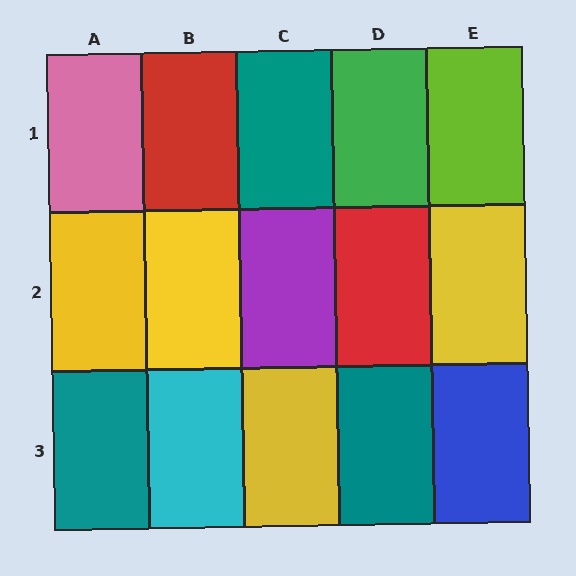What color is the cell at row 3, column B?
Cyan.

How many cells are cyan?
1 cell is cyan.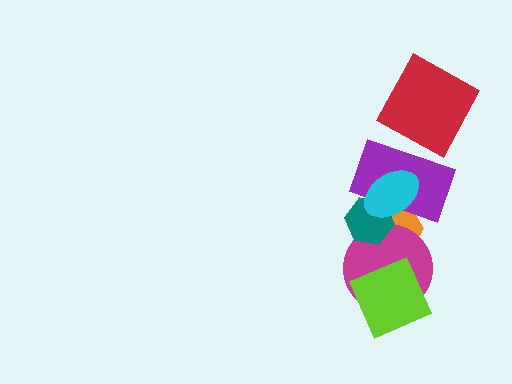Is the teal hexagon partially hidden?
Yes, it is partially covered by another shape.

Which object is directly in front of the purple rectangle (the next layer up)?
The teal hexagon is directly in front of the purple rectangle.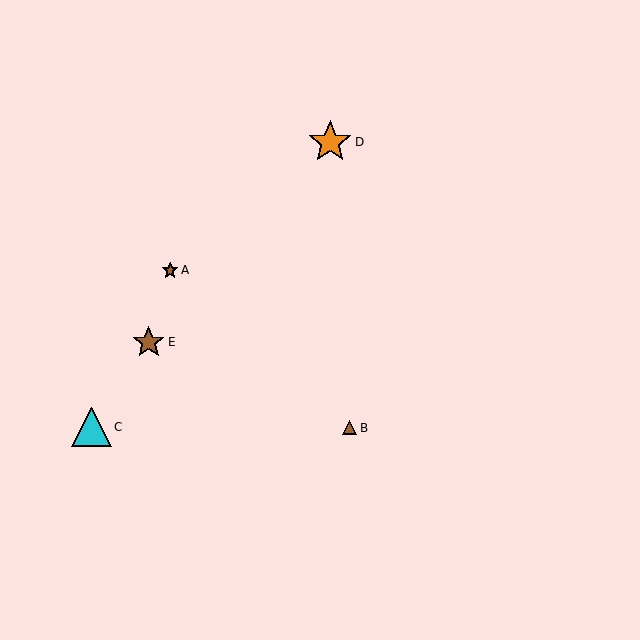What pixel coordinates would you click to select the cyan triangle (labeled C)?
Click at (92, 427) to select the cyan triangle C.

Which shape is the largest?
The orange star (labeled D) is the largest.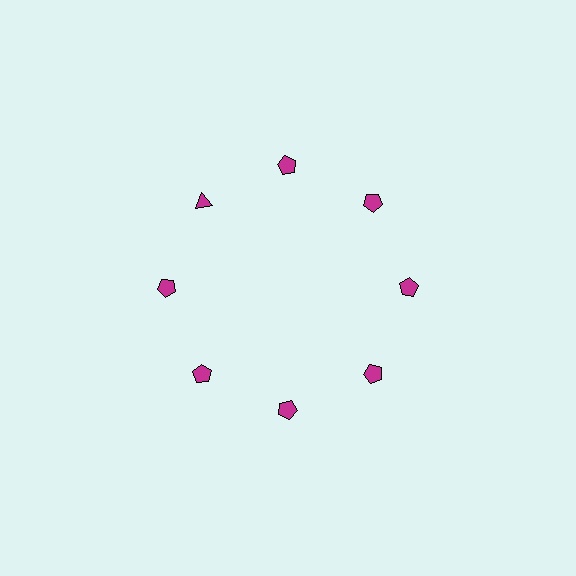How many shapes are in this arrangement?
There are 8 shapes arranged in a ring pattern.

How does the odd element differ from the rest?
It has a different shape: triangle instead of pentagon.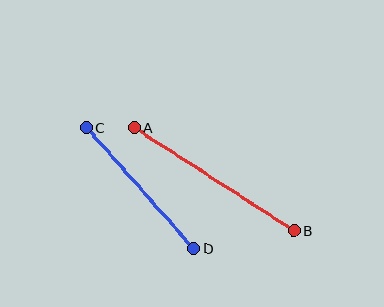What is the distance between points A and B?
The distance is approximately 190 pixels.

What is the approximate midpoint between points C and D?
The midpoint is at approximately (140, 188) pixels.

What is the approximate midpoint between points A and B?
The midpoint is at approximately (214, 179) pixels.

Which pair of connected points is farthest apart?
Points A and B are farthest apart.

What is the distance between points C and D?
The distance is approximately 162 pixels.